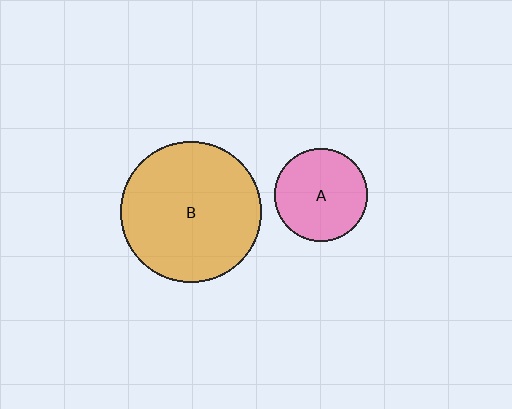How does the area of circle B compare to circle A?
Approximately 2.3 times.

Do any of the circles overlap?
No, none of the circles overlap.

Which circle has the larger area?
Circle B (orange).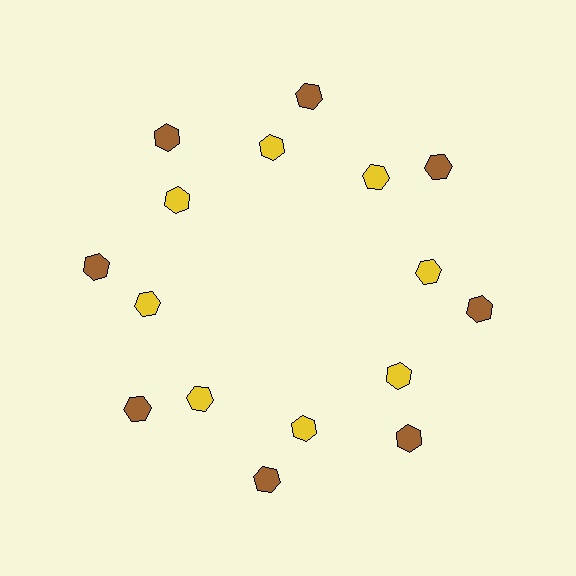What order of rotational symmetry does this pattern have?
This pattern has 8-fold rotational symmetry.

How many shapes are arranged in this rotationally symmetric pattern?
There are 16 shapes, arranged in 8 groups of 2.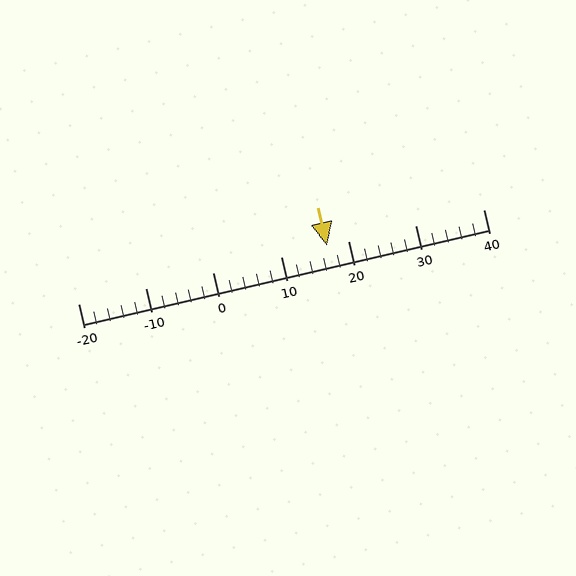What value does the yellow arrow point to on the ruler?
The yellow arrow points to approximately 17.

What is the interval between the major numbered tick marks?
The major tick marks are spaced 10 units apart.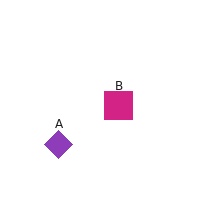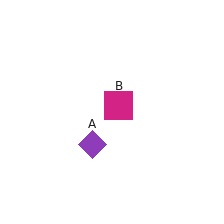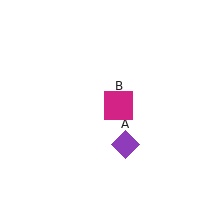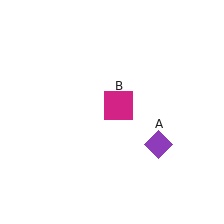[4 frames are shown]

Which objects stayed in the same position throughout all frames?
Magenta square (object B) remained stationary.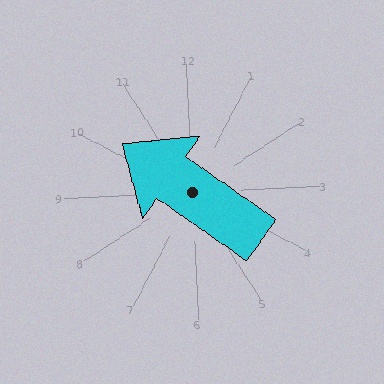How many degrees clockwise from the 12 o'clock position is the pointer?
Approximately 307 degrees.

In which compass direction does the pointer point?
Northwest.